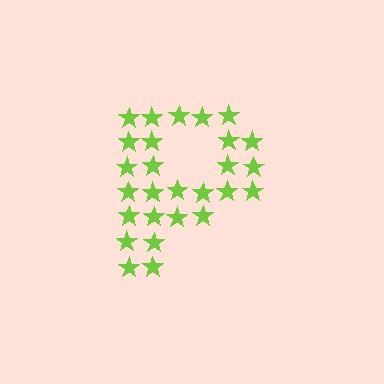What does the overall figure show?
The overall figure shows the letter P.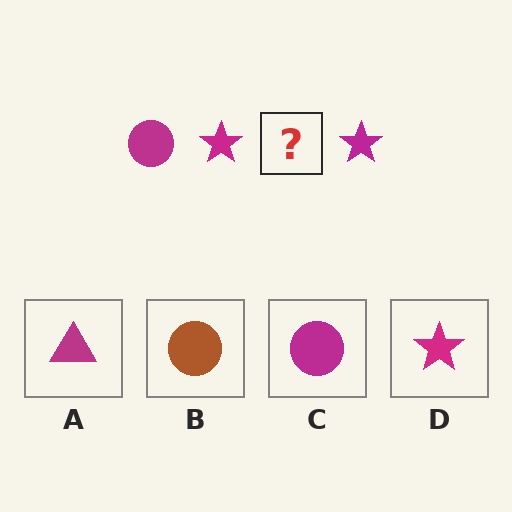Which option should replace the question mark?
Option C.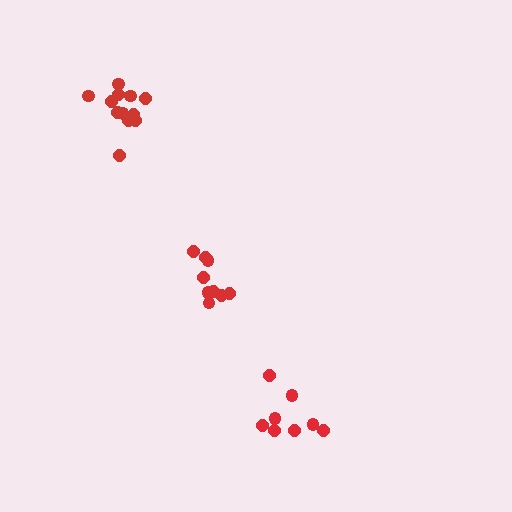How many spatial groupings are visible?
There are 3 spatial groupings.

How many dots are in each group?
Group 1: 9 dots, Group 2: 12 dots, Group 3: 8 dots (29 total).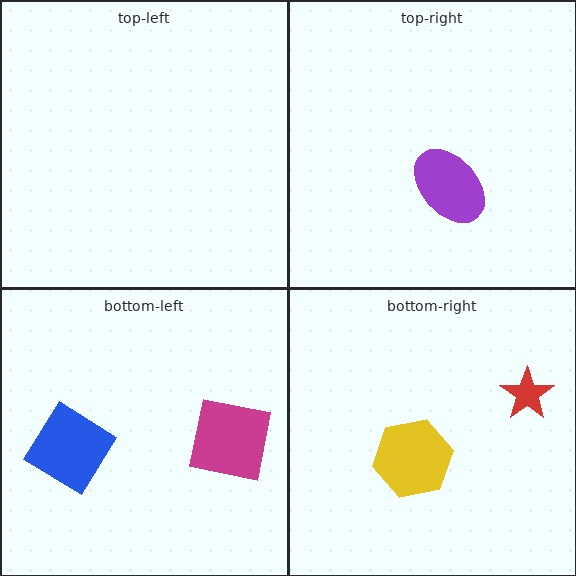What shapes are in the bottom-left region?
The blue diamond, the magenta square.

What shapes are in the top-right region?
The purple ellipse.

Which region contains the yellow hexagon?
The bottom-right region.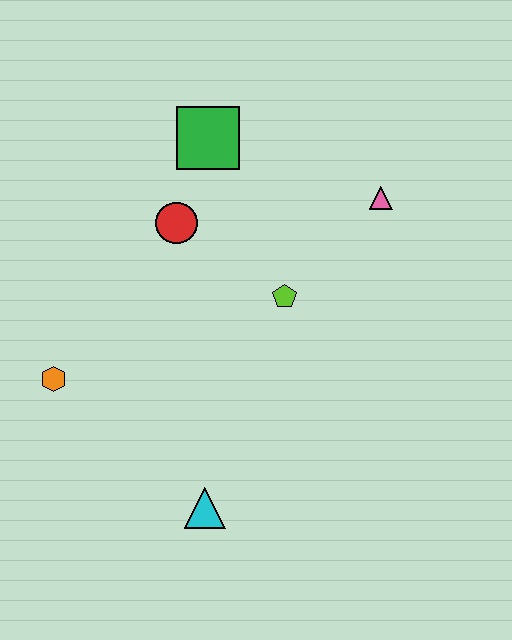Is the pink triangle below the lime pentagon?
No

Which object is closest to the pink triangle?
The lime pentagon is closest to the pink triangle.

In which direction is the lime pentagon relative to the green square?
The lime pentagon is below the green square.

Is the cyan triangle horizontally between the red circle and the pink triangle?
Yes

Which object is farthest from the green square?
The cyan triangle is farthest from the green square.